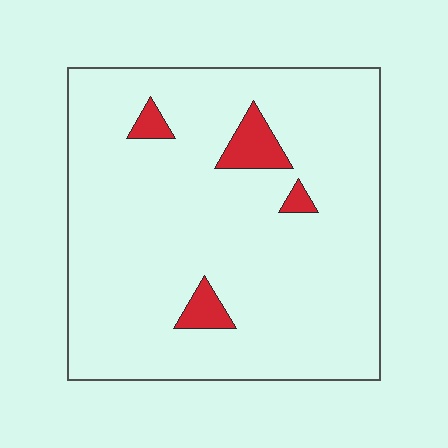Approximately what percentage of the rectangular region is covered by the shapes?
Approximately 5%.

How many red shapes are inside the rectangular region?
4.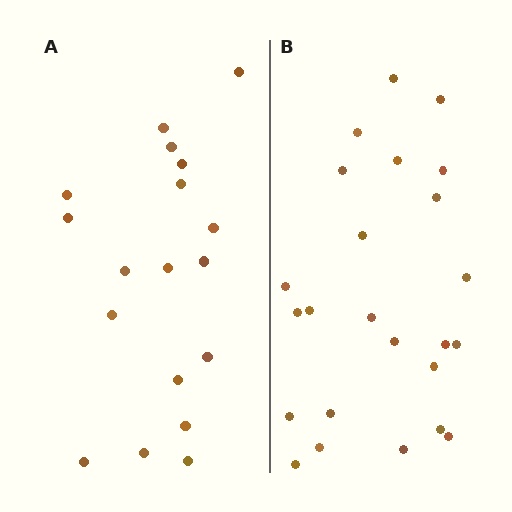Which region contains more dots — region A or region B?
Region B (the right region) has more dots.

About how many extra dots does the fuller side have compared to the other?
Region B has about 6 more dots than region A.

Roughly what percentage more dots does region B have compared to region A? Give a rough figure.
About 35% more.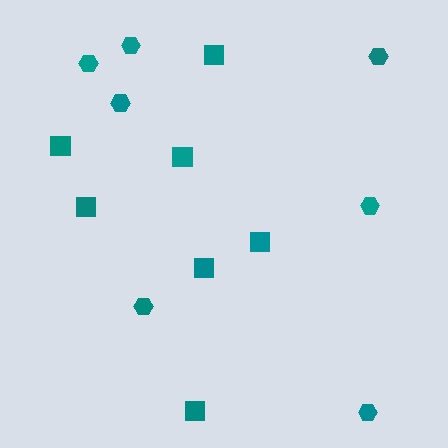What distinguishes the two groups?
There are 2 groups: one group of squares (7) and one group of hexagons (7).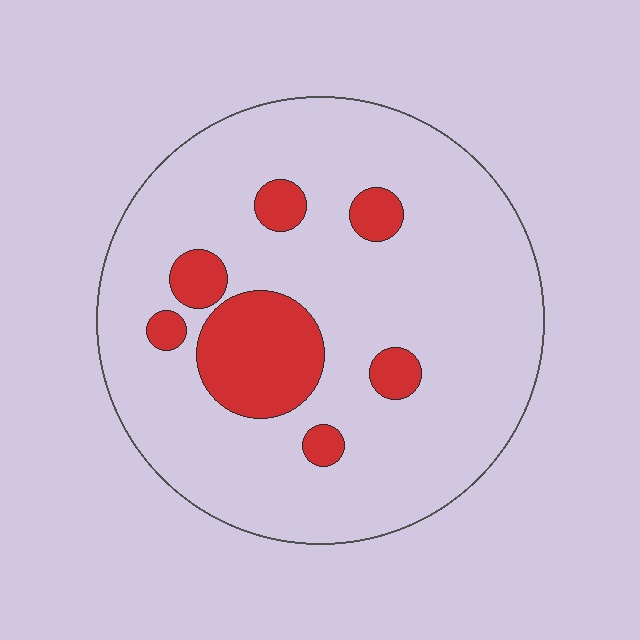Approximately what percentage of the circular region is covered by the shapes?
Approximately 15%.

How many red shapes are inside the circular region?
7.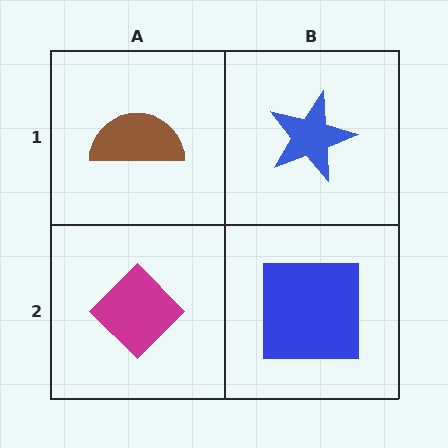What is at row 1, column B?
A blue star.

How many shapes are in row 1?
2 shapes.